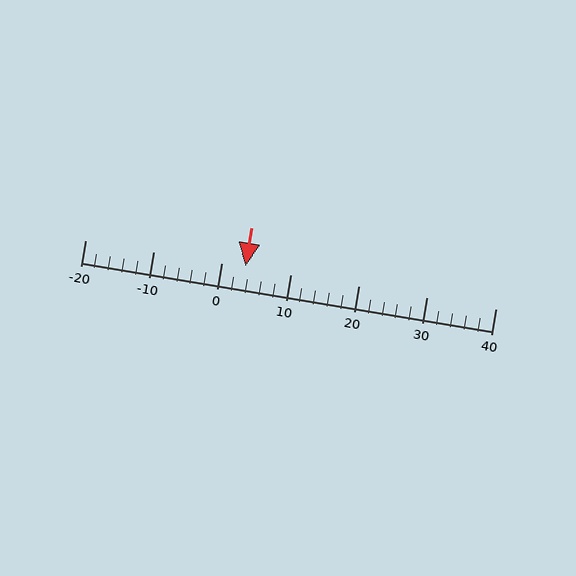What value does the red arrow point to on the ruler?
The red arrow points to approximately 4.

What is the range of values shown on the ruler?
The ruler shows values from -20 to 40.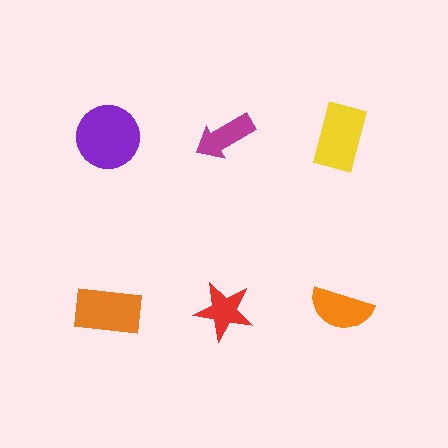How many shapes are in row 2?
3 shapes.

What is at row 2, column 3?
An orange semicircle.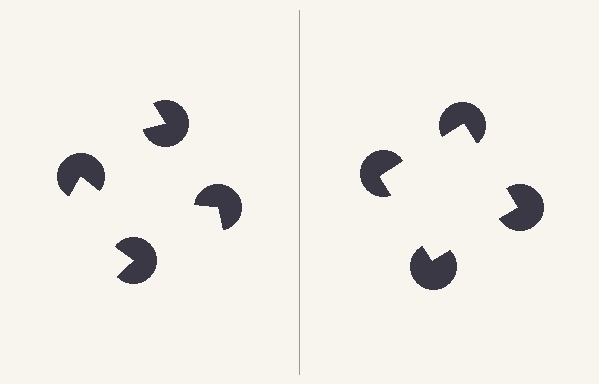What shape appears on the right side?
An illusory square.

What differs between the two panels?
The pac-man discs are positioned identically on both sides; only the wedge orientations differ. On the right they align to a square; on the left they are misaligned.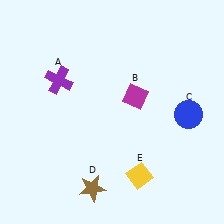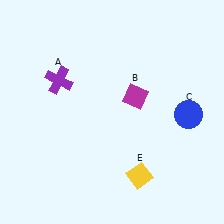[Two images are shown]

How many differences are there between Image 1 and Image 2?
There is 1 difference between the two images.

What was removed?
The brown star (D) was removed in Image 2.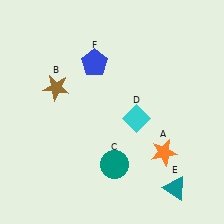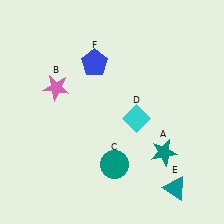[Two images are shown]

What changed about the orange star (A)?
In Image 1, A is orange. In Image 2, it changed to teal.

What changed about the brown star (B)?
In Image 1, B is brown. In Image 2, it changed to pink.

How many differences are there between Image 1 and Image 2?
There are 2 differences between the two images.